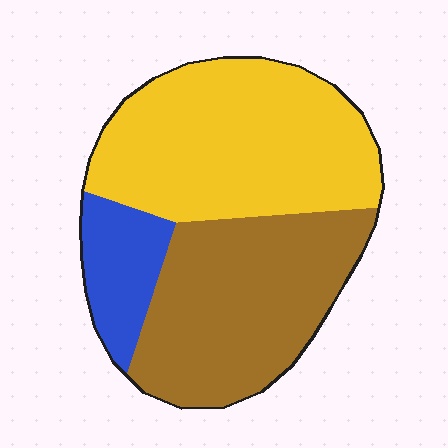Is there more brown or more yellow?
Yellow.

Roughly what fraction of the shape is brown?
Brown takes up between a quarter and a half of the shape.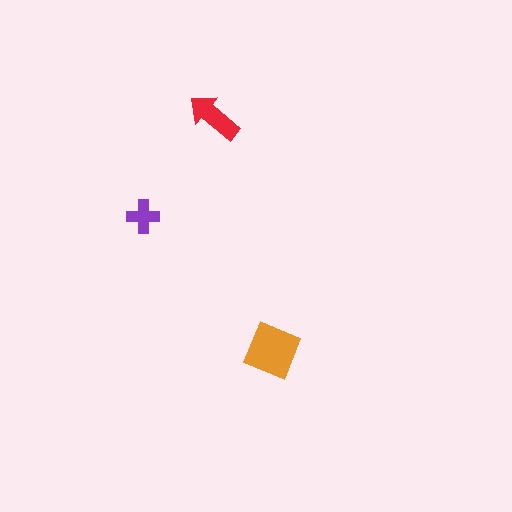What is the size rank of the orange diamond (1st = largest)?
1st.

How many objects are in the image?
There are 3 objects in the image.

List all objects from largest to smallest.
The orange diamond, the red arrow, the purple cross.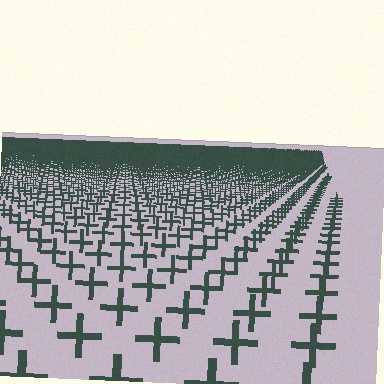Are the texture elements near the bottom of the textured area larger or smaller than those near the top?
Larger. Near the bottom, elements are closer to the viewer and appear at a bigger on-screen size.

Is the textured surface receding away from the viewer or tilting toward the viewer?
The surface is receding away from the viewer. Texture elements get smaller and denser toward the top.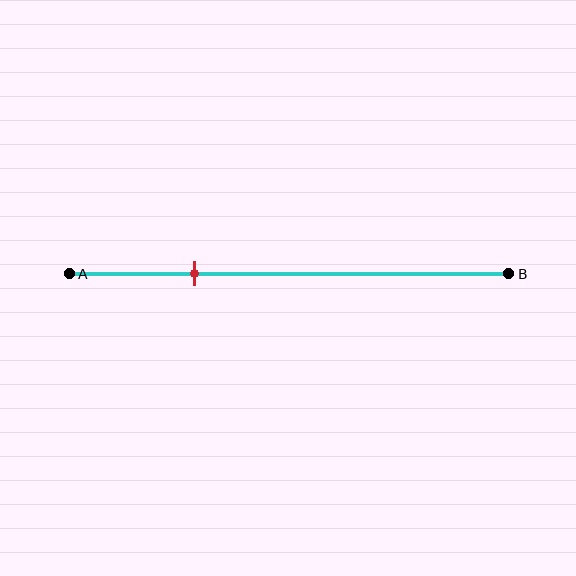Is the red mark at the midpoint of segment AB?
No, the mark is at about 30% from A, not at the 50% midpoint.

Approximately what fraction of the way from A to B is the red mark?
The red mark is approximately 30% of the way from A to B.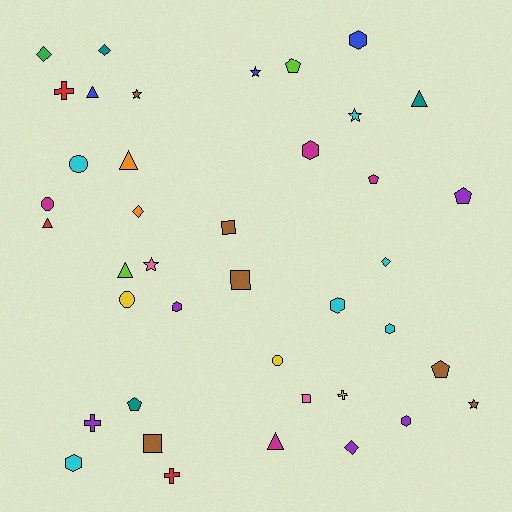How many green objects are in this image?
There is 1 green object.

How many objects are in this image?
There are 40 objects.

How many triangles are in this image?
There are 6 triangles.